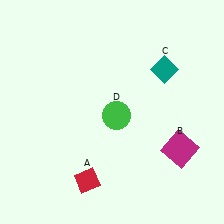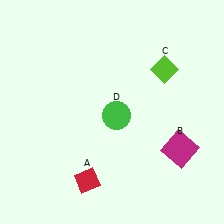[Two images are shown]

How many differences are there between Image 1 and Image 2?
There is 1 difference between the two images.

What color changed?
The diamond (C) changed from teal in Image 1 to lime in Image 2.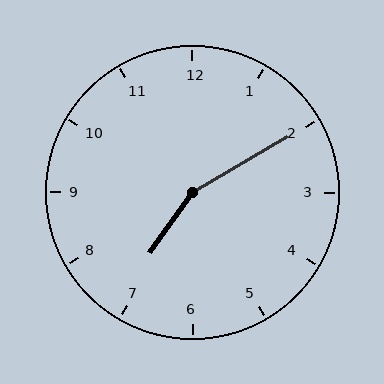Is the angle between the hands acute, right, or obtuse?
It is obtuse.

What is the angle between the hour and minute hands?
Approximately 155 degrees.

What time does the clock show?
7:10.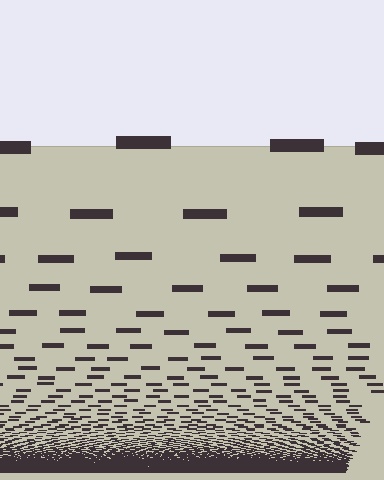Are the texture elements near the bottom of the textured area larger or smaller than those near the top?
Smaller. The gradient is inverted — elements near the bottom are smaller and denser.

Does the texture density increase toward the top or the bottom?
Density increases toward the bottom.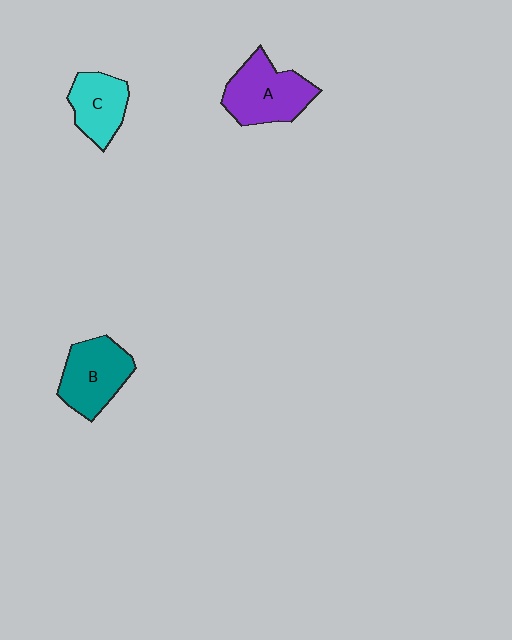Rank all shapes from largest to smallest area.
From largest to smallest: A (purple), B (teal), C (cyan).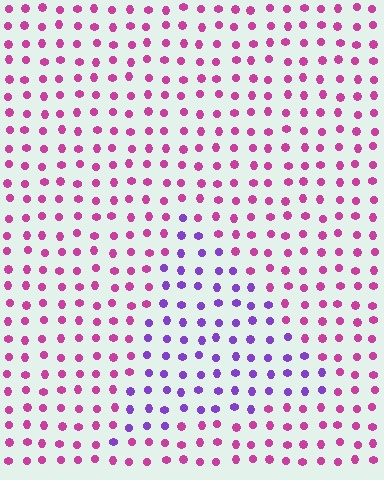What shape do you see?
I see a triangle.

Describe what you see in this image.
The image is filled with small magenta elements in a uniform arrangement. A triangle-shaped region is visible where the elements are tinted to a slightly different hue, forming a subtle color boundary.